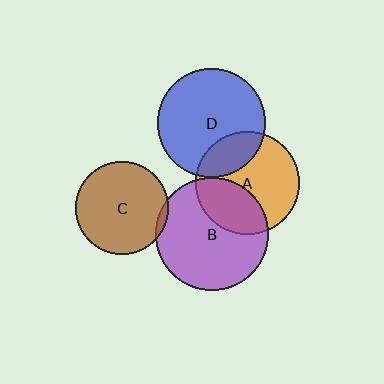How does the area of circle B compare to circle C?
Approximately 1.5 times.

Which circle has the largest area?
Circle B (purple).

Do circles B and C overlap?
Yes.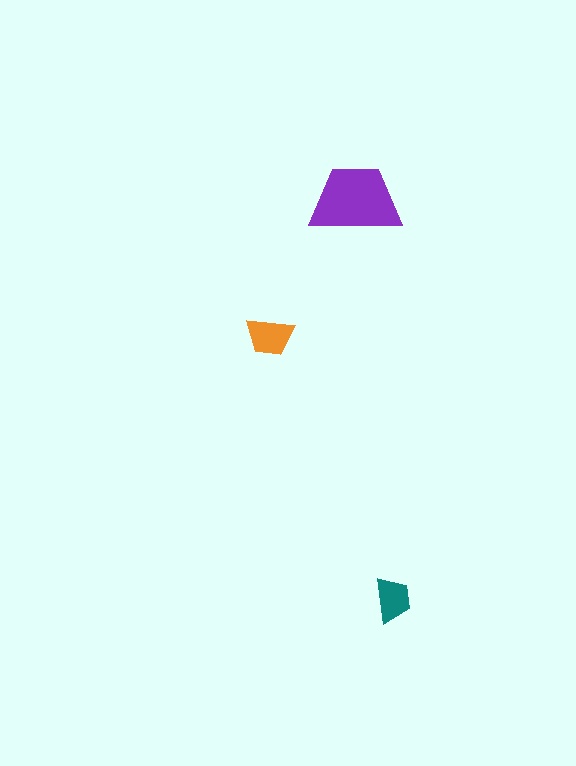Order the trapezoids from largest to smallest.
the purple one, the orange one, the teal one.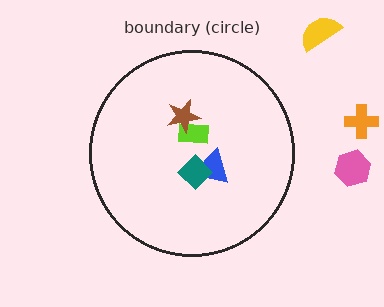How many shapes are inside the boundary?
4 inside, 3 outside.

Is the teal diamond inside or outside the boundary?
Inside.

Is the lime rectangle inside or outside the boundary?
Inside.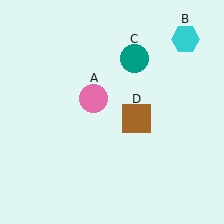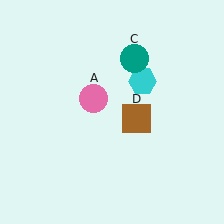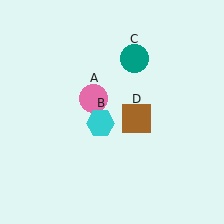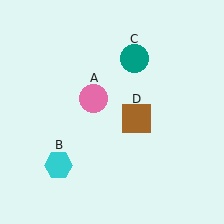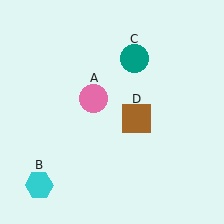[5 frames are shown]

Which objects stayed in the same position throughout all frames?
Pink circle (object A) and teal circle (object C) and brown square (object D) remained stationary.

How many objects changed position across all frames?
1 object changed position: cyan hexagon (object B).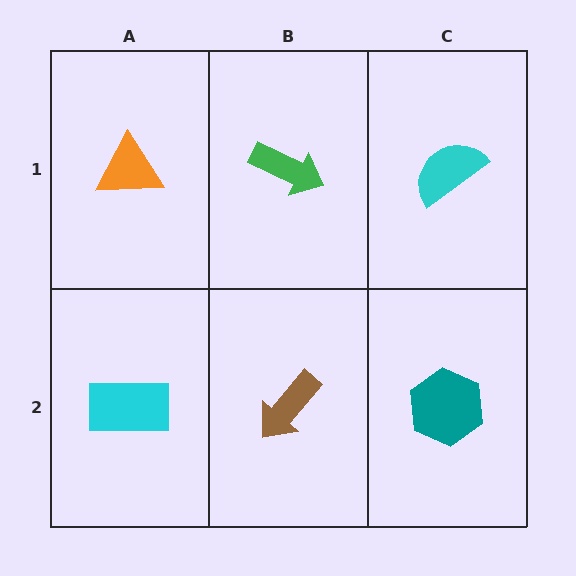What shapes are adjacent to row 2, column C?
A cyan semicircle (row 1, column C), a brown arrow (row 2, column B).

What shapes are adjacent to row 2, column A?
An orange triangle (row 1, column A), a brown arrow (row 2, column B).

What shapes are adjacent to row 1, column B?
A brown arrow (row 2, column B), an orange triangle (row 1, column A), a cyan semicircle (row 1, column C).